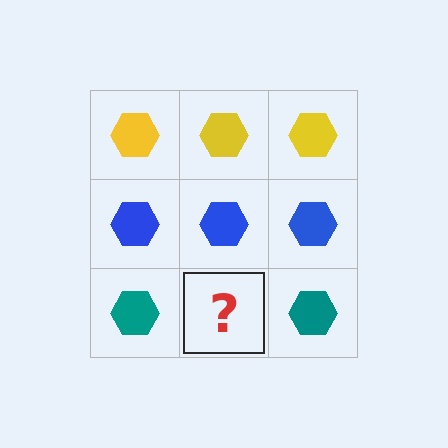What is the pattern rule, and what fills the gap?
The rule is that each row has a consistent color. The gap should be filled with a teal hexagon.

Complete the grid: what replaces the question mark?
The question mark should be replaced with a teal hexagon.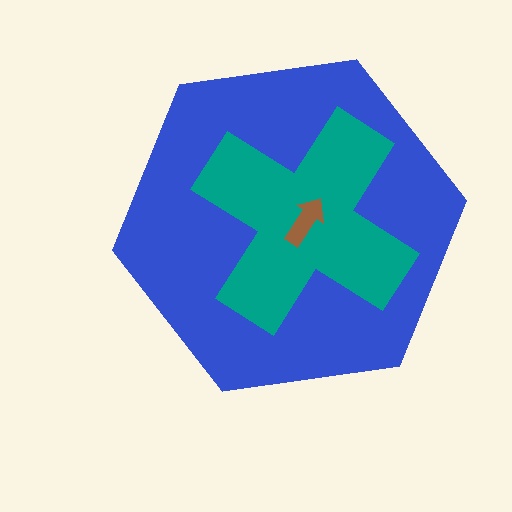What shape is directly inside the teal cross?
The brown arrow.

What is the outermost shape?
The blue hexagon.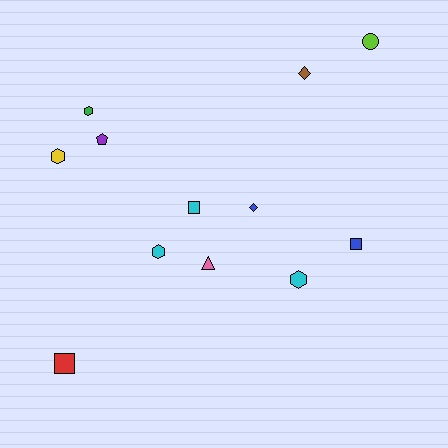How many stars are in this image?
There are no stars.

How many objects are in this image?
There are 12 objects.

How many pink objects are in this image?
There is 1 pink object.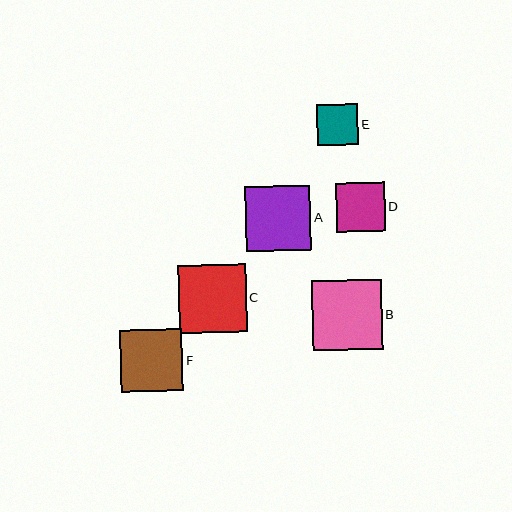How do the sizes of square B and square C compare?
Square B and square C are approximately the same size.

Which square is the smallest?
Square E is the smallest with a size of approximately 41 pixels.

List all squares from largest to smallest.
From largest to smallest: B, C, A, F, D, E.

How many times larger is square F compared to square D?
Square F is approximately 1.3 times the size of square D.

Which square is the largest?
Square B is the largest with a size of approximately 70 pixels.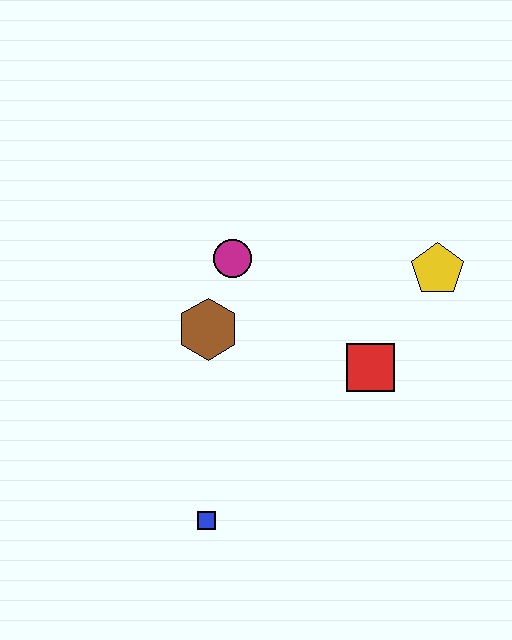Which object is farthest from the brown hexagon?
The yellow pentagon is farthest from the brown hexagon.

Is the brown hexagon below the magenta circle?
Yes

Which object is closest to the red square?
The yellow pentagon is closest to the red square.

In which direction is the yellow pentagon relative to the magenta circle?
The yellow pentagon is to the right of the magenta circle.